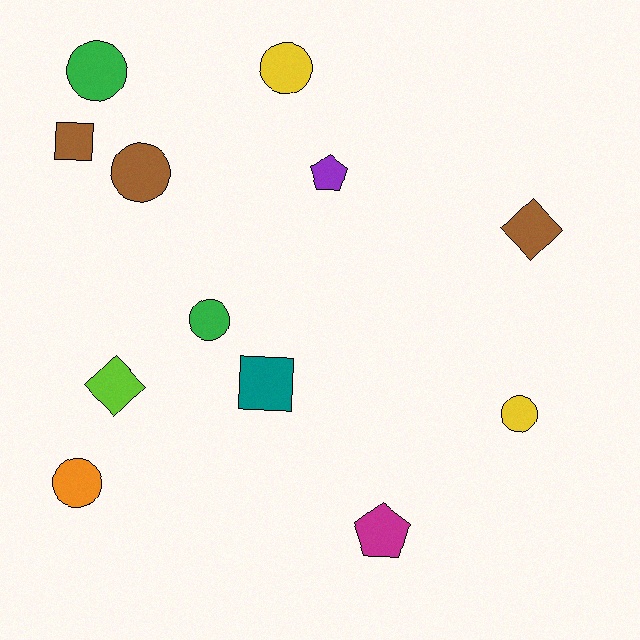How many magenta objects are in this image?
There is 1 magenta object.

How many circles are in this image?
There are 6 circles.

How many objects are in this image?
There are 12 objects.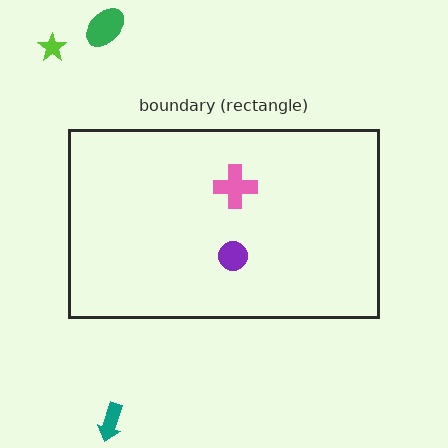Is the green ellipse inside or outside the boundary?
Outside.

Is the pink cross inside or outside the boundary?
Inside.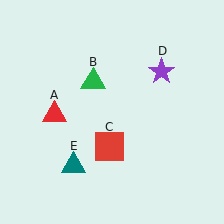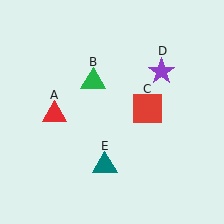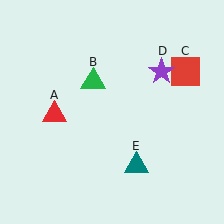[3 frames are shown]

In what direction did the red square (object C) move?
The red square (object C) moved up and to the right.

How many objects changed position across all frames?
2 objects changed position: red square (object C), teal triangle (object E).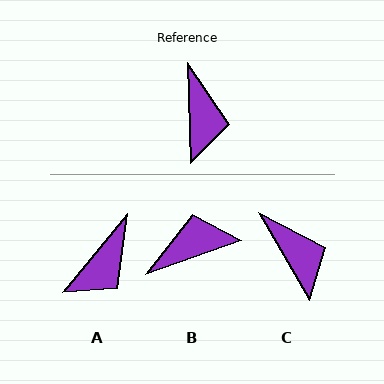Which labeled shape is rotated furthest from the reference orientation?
B, about 108 degrees away.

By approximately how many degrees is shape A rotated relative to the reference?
Approximately 41 degrees clockwise.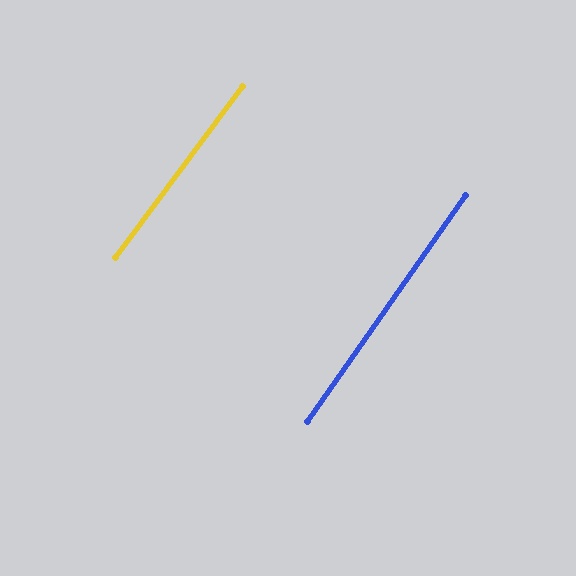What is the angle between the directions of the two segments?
Approximately 2 degrees.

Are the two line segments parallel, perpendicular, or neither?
Parallel — their directions differ by only 1.7°.